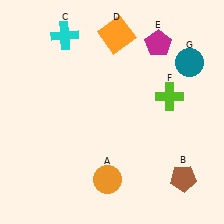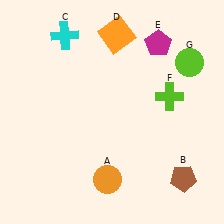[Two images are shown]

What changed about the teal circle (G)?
In Image 1, G is teal. In Image 2, it changed to lime.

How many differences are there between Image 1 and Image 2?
There is 1 difference between the two images.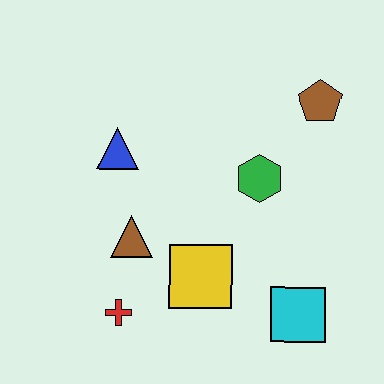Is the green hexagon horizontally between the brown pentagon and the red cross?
Yes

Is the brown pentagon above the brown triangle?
Yes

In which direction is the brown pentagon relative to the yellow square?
The brown pentagon is above the yellow square.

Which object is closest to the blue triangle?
The brown triangle is closest to the blue triangle.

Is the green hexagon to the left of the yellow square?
No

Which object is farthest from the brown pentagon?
The red cross is farthest from the brown pentagon.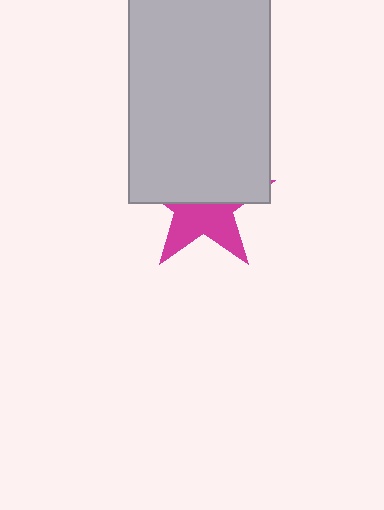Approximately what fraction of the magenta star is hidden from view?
Roughly 54% of the magenta star is hidden behind the light gray rectangle.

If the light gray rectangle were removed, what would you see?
You would see the complete magenta star.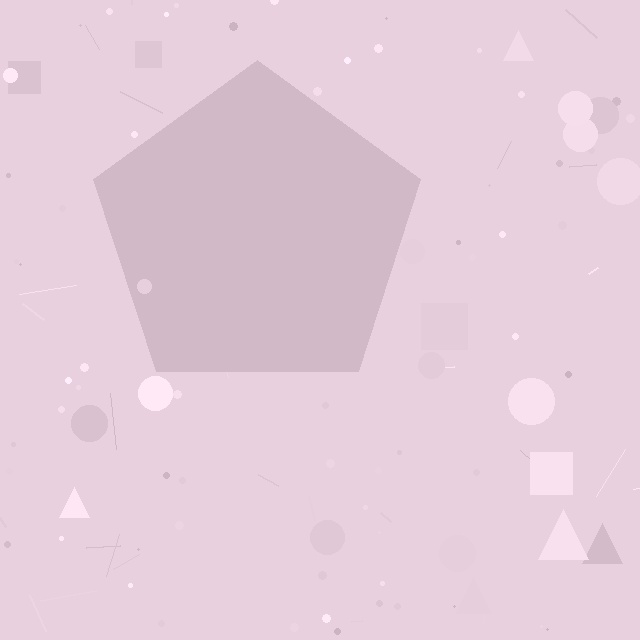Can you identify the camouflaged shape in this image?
The camouflaged shape is a pentagon.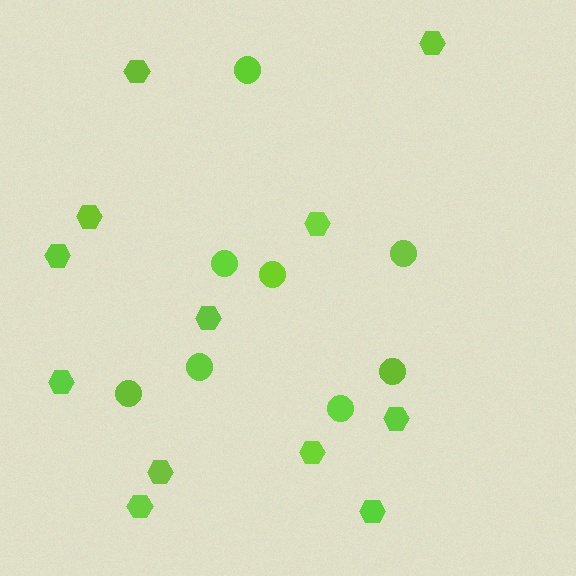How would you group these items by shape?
There are 2 groups: one group of circles (8) and one group of hexagons (12).